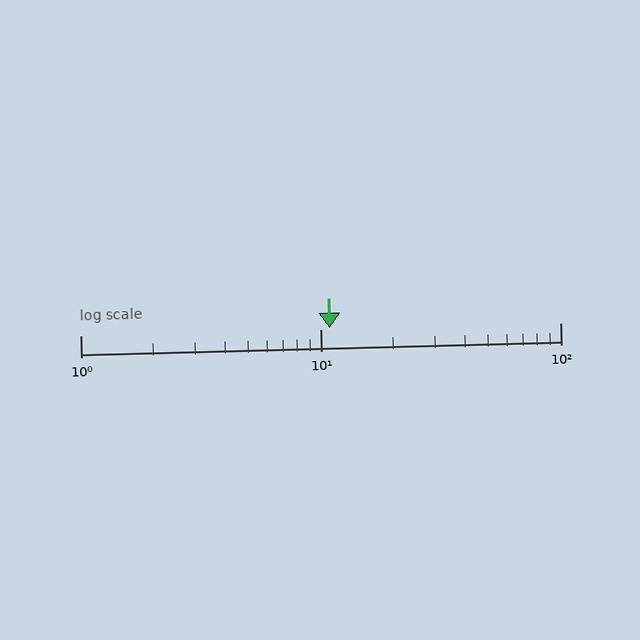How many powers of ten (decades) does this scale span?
The scale spans 2 decades, from 1 to 100.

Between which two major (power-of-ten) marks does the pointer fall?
The pointer is between 10 and 100.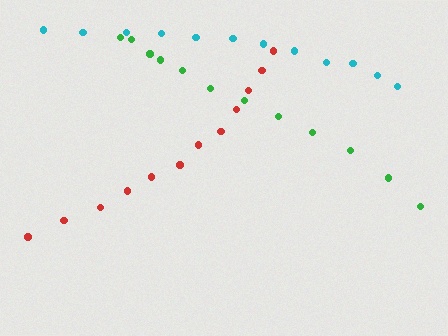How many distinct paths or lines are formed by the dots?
There are 3 distinct paths.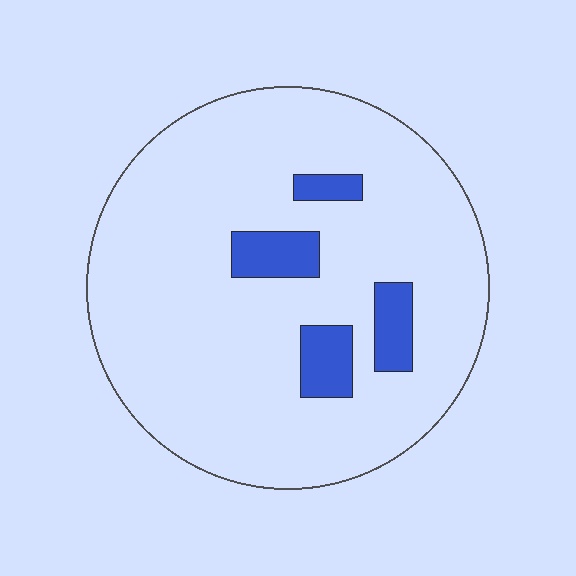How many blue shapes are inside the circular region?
4.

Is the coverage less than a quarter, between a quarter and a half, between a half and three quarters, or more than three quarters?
Less than a quarter.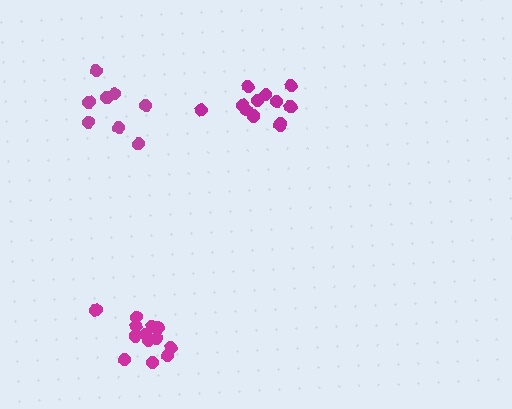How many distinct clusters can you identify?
There are 3 distinct clusters.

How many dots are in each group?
Group 1: 12 dots, Group 2: 8 dots, Group 3: 13 dots (33 total).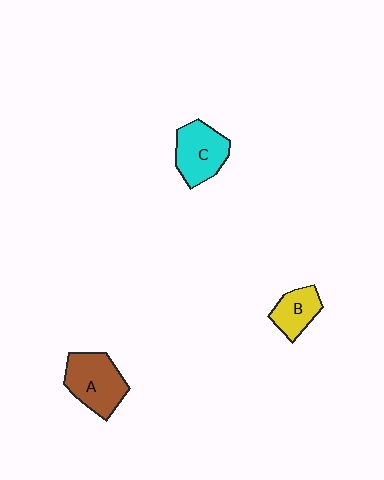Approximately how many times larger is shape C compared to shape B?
Approximately 1.4 times.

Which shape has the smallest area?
Shape B (yellow).